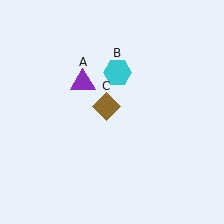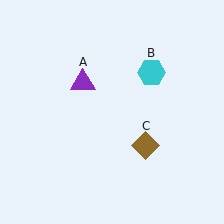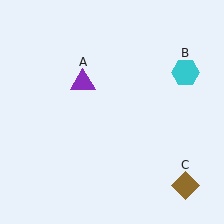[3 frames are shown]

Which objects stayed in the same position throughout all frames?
Purple triangle (object A) remained stationary.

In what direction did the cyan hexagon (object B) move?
The cyan hexagon (object B) moved right.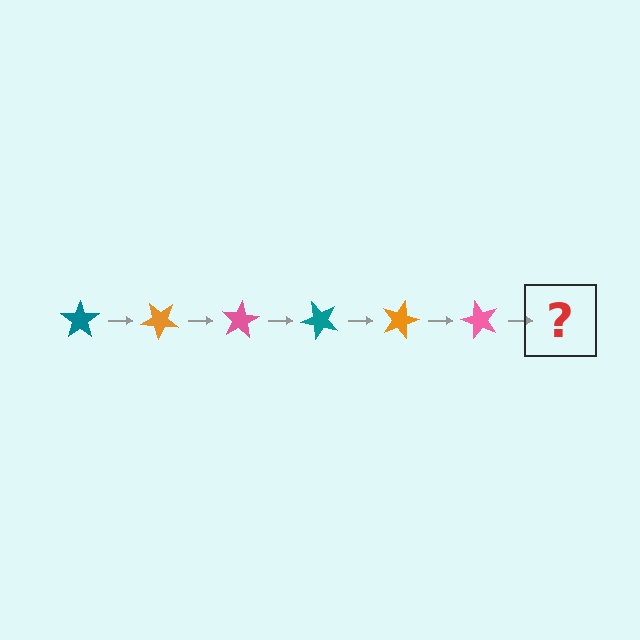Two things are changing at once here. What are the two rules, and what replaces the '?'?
The two rules are that it rotates 40 degrees each step and the color cycles through teal, orange, and pink. The '?' should be a teal star, rotated 240 degrees from the start.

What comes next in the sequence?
The next element should be a teal star, rotated 240 degrees from the start.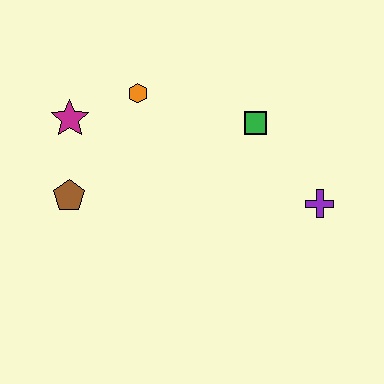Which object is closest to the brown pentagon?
The magenta star is closest to the brown pentagon.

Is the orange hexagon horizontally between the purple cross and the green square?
No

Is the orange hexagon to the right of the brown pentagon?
Yes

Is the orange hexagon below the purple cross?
No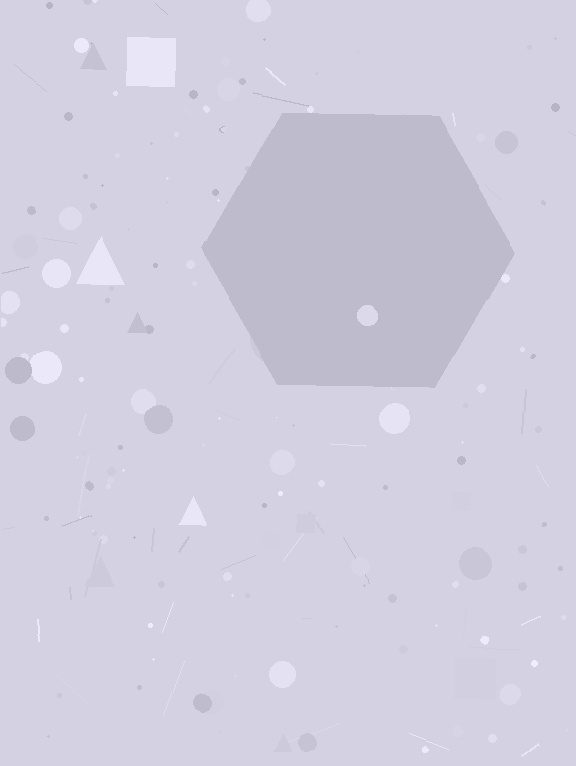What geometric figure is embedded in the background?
A hexagon is embedded in the background.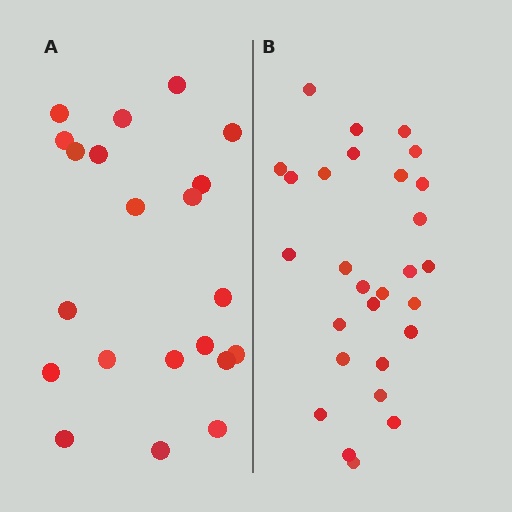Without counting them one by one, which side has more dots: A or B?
Region B (the right region) has more dots.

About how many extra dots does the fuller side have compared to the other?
Region B has roughly 8 or so more dots than region A.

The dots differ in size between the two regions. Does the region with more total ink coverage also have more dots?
No. Region A has more total ink coverage because its dots are larger, but region B actually contains more individual dots. Total area can be misleading — the number of items is what matters here.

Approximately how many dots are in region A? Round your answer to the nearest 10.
About 20 dots. (The exact count is 21, which rounds to 20.)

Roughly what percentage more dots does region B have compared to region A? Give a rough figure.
About 35% more.